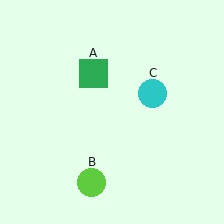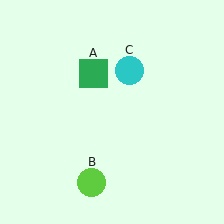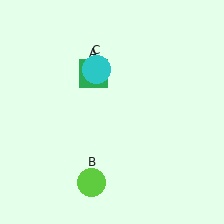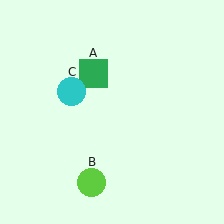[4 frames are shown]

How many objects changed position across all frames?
1 object changed position: cyan circle (object C).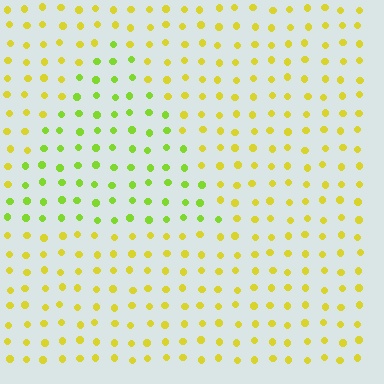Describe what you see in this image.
The image is filled with small yellow elements in a uniform arrangement. A triangle-shaped region is visible where the elements are tinted to a slightly different hue, forming a subtle color boundary.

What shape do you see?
I see a triangle.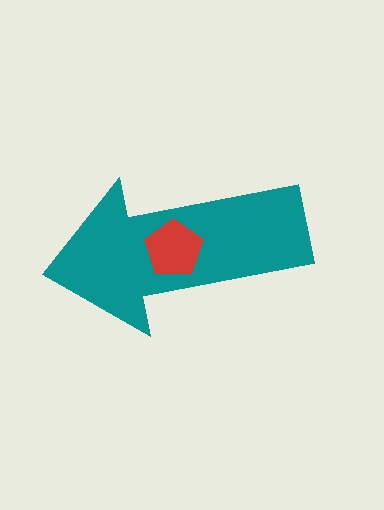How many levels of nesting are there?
2.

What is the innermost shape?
The red pentagon.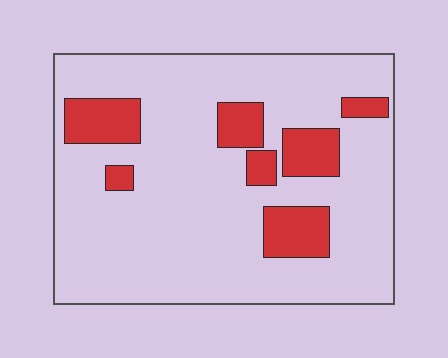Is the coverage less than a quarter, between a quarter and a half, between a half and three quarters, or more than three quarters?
Less than a quarter.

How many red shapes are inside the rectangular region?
7.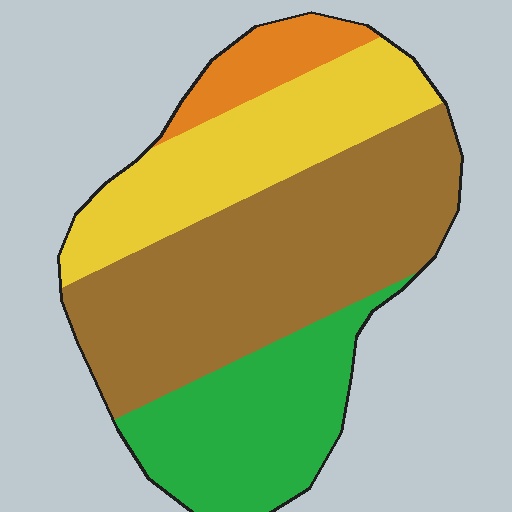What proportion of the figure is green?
Green takes up about one quarter (1/4) of the figure.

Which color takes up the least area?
Orange, at roughly 10%.